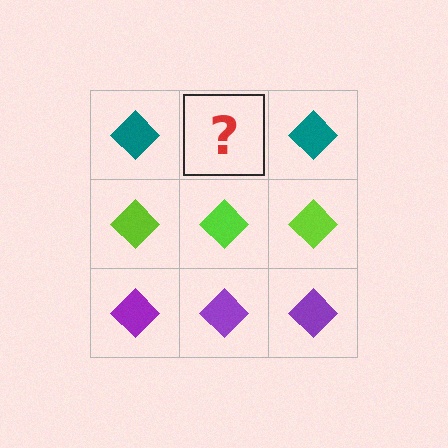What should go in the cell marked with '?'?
The missing cell should contain a teal diamond.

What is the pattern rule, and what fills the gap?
The rule is that each row has a consistent color. The gap should be filled with a teal diamond.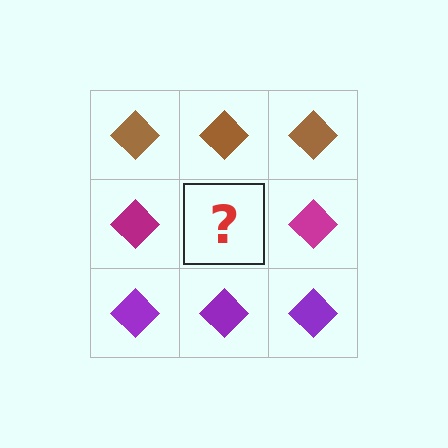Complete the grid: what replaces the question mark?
The question mark should be replaced with a magenta diamond.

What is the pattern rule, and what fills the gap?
The rule is that each row has a consistent color. The gap should be filled with a magenta diamond.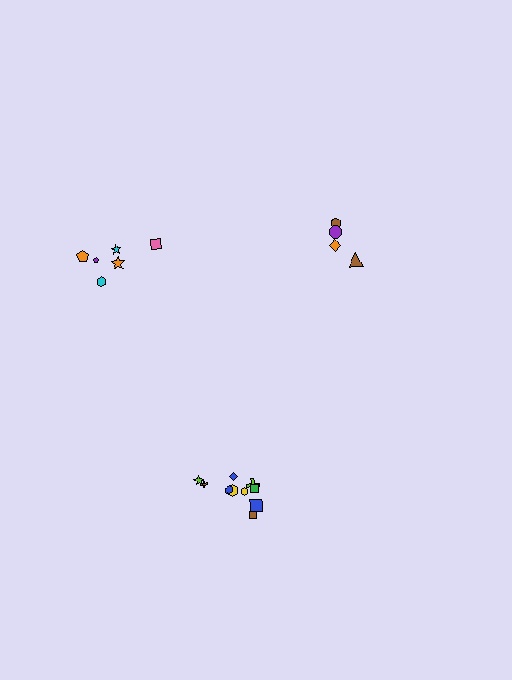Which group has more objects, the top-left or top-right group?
The top-left group.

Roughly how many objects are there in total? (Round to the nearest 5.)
Roughly 20 objects in total.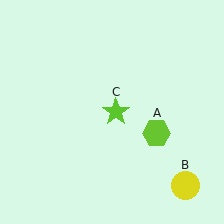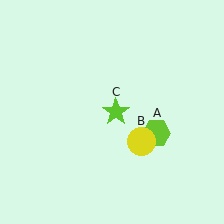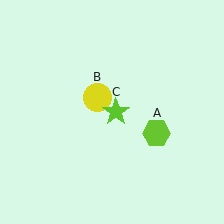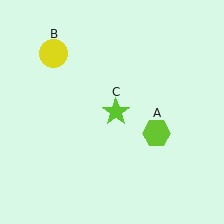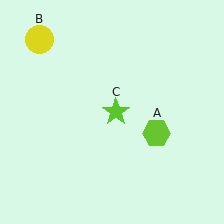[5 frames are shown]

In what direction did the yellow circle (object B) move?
The yellow circle (object B) moved up and to the left.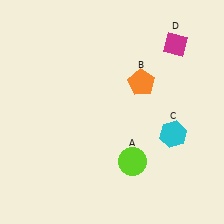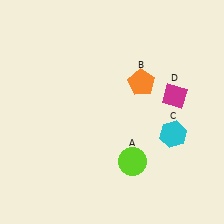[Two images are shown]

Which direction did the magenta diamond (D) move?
The magenta diamond (D) moved down.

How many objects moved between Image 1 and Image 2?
1 object moved between the two images.